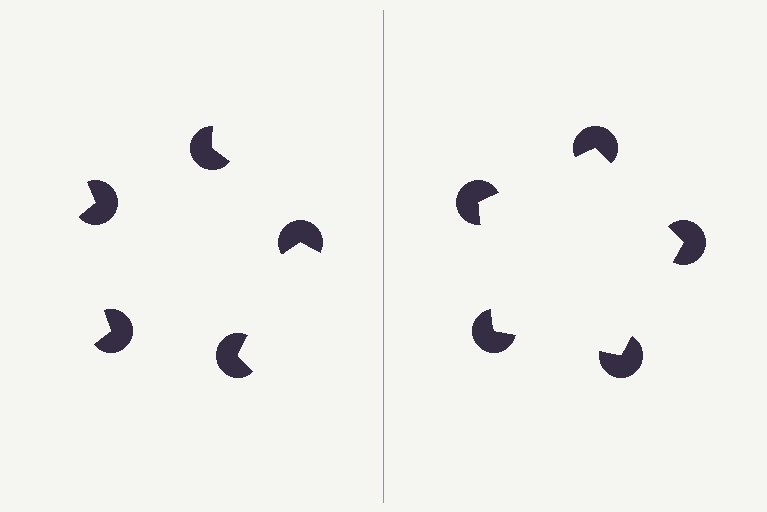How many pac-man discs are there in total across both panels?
10 — 5 on each side.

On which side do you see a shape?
An illusory pentagon appears on the right side. On the left side the wedge cuts are rotated, so no coherent shape forms.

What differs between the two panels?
The pac-man discs are positioned identically on both sides; only the wedge orientations differ. On the right they align to a pentagon; on the left they are misaligned.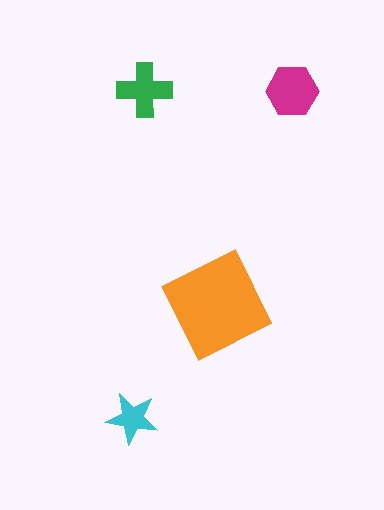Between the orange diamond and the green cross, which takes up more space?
The orange diamond.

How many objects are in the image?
There are 4 objects in the image.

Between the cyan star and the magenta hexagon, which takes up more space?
The magenta hexagon.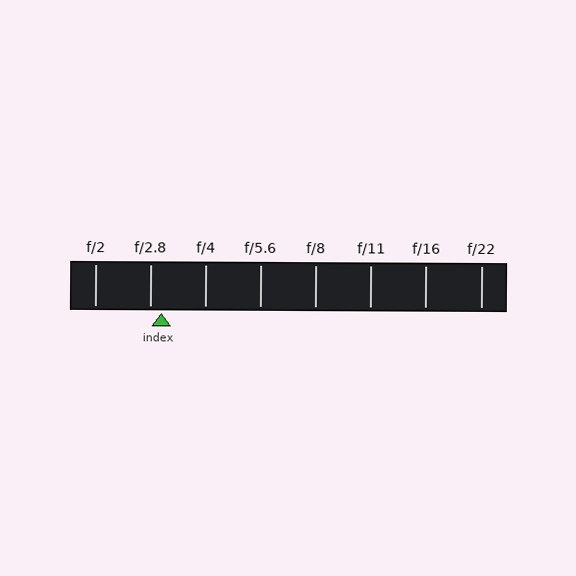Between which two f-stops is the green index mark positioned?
The index mark is between f/2.8 and f/4.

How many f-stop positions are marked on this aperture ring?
There are 8 f-stop positions marked.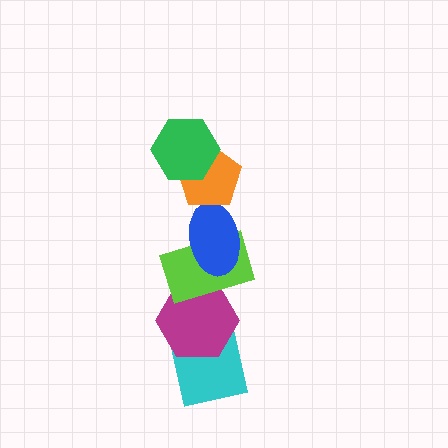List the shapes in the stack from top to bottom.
From top to bottom: the green hexagon, the orange pentagon, the blue ellipse, the lime rectangle, the magenta hexagon, the cyan square.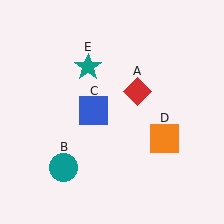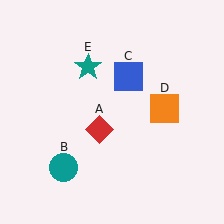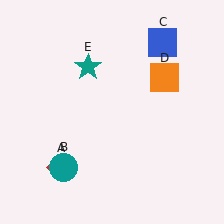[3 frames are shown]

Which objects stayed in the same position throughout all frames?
Teal circle (object B) and teal star (object E) remained stationary.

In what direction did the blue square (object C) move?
The blue square (object C) moved up and to the right.